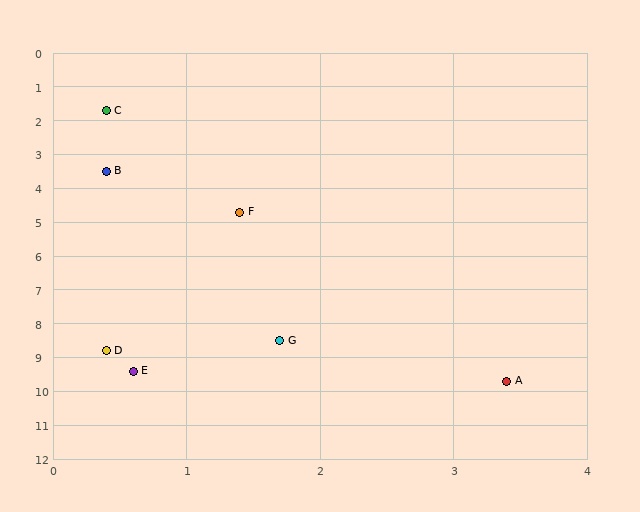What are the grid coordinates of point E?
Point E is at approximately (0.6, 9.4).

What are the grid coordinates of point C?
Point C is at approximately (0.4, 1.7).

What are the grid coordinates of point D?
Point D is at approximately (0.4, 8.8).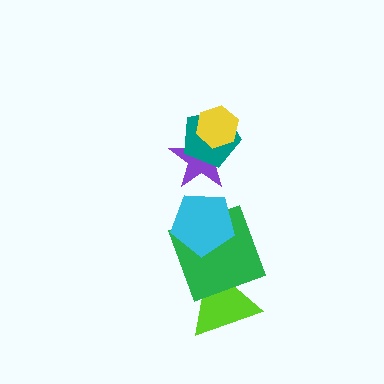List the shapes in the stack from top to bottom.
From top to bottom: the yellow hexagon, the teal pentagon, the purple star, the cyan pentagon, the green square, the lime triangle.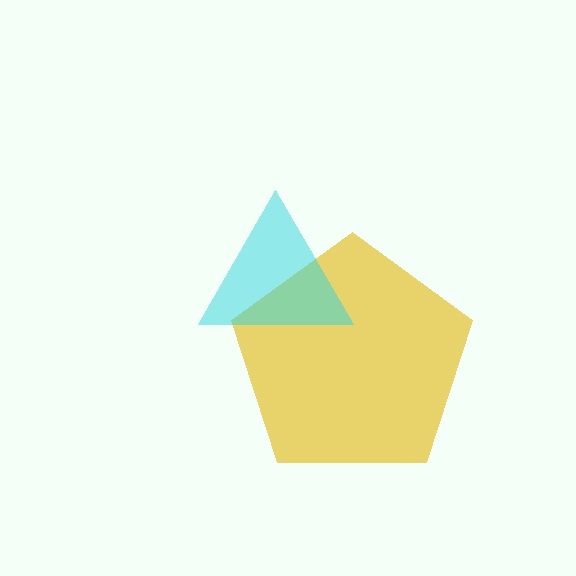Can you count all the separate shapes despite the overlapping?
Yes, there are 2 separate shapes.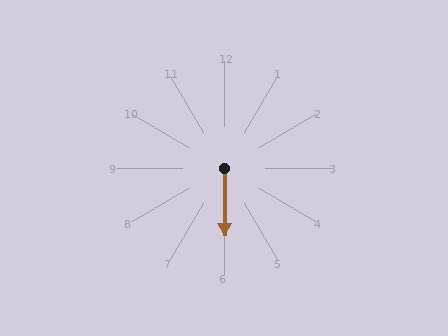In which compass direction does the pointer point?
South.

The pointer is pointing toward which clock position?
Roughly 6 o'clock.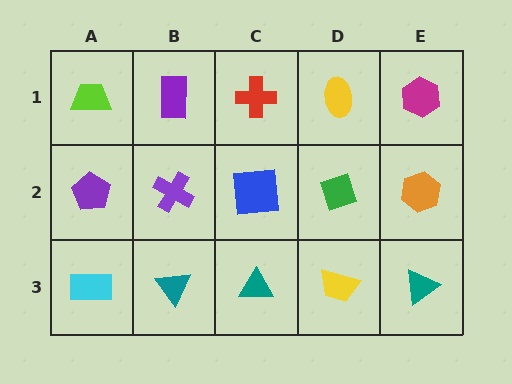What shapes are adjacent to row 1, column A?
A purple pentagon (row 2, column A), a purple rectangle (row 1, column B).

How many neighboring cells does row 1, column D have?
3.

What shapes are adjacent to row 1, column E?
An orange hexagon (row 2, column E), a yellow ellipse (row 1, column D).